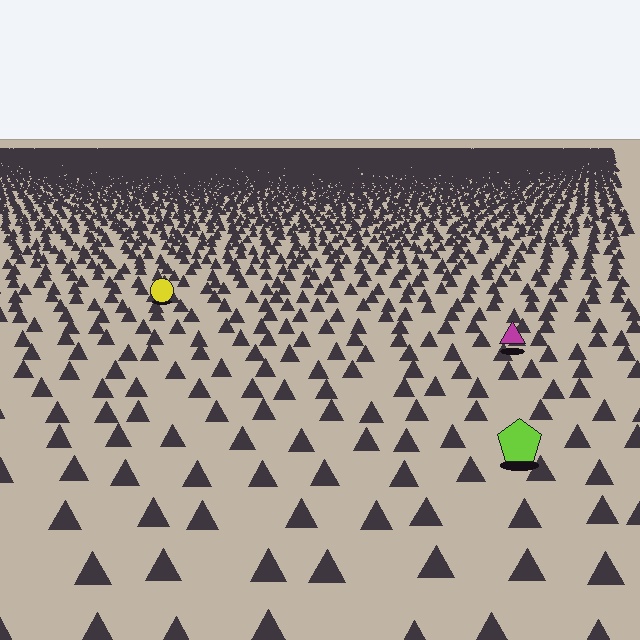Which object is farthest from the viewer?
The yellow circle is farthest from the viewer. It appears smaller and the ground texture around it is denser.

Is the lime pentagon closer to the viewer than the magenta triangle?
Yes. The lime pentagon is closer — you can tell from the texture gradient: the ground texture is coarser near it.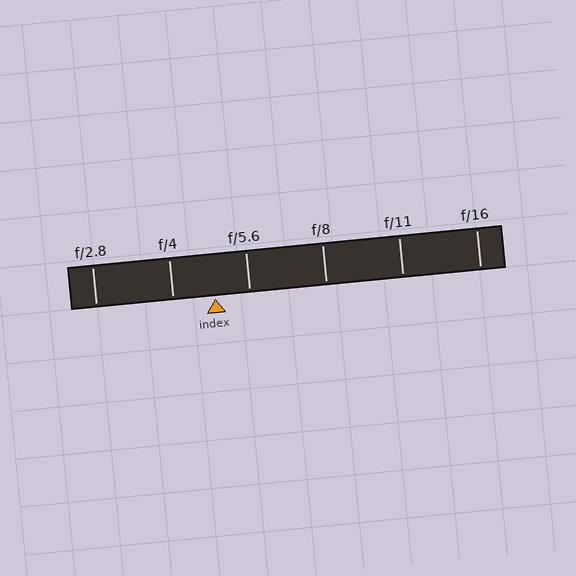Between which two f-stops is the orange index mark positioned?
The index mark is between f/4 and f/5.6.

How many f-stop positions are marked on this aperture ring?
There are 6 f-stop positions marked.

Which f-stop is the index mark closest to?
The index mark is closest to f/5.6.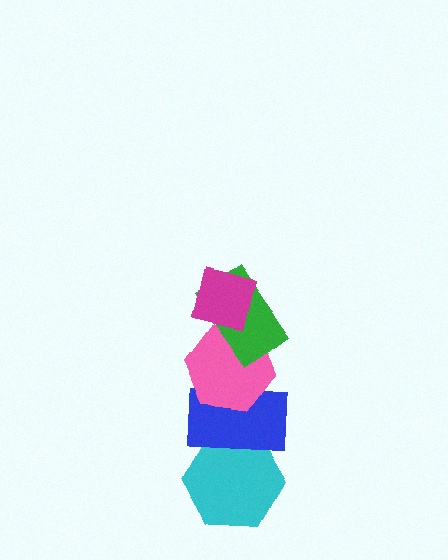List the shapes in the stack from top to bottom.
From top to bottom: the magenta square, the green rectangle, the pink hexagon, the blue rectangle, the cyan hexagon.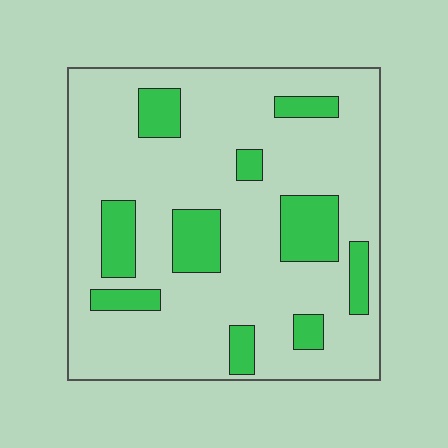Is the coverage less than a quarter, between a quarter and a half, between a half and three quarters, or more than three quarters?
Less than a quarter.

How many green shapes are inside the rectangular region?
10.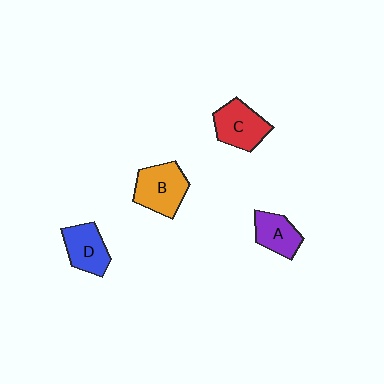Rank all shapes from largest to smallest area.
From largest to smallest: B (orange), C (red), D (blue), A (purple).